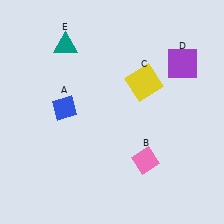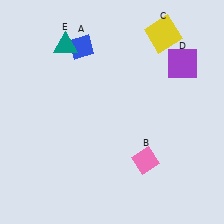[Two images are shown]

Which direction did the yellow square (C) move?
The yellow square (C) moved up.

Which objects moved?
The objects that moved are: the blue diamond (A), the yellow square (C).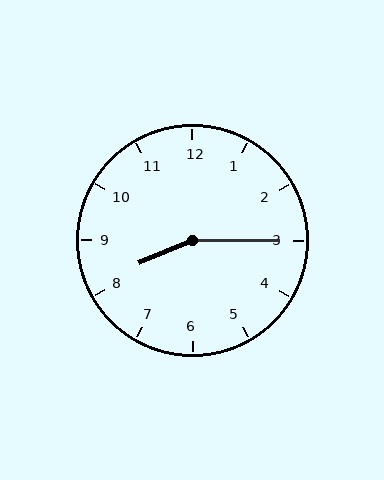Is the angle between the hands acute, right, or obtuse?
It is obtuse.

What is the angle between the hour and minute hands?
Approximately 158 degrees.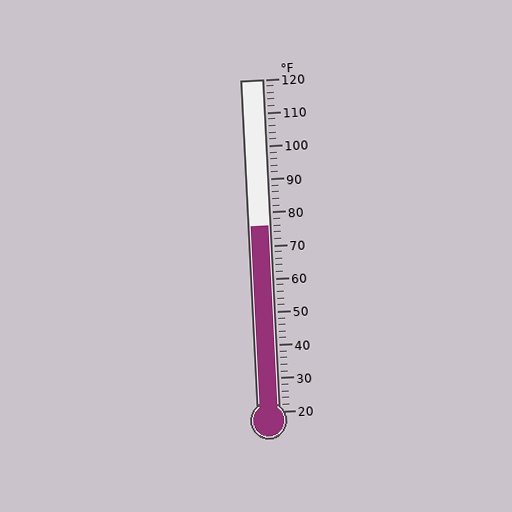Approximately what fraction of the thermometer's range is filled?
The thermometer is filled to approximately 55% of its range.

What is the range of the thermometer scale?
The thermometer scale ranges from 20°F to 120°F.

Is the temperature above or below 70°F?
The temperature is above 70°F.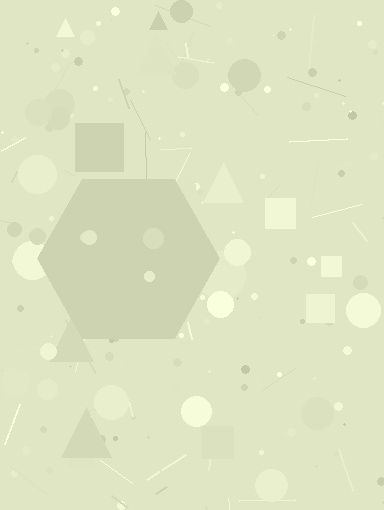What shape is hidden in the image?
A hexagon is hidden in the image.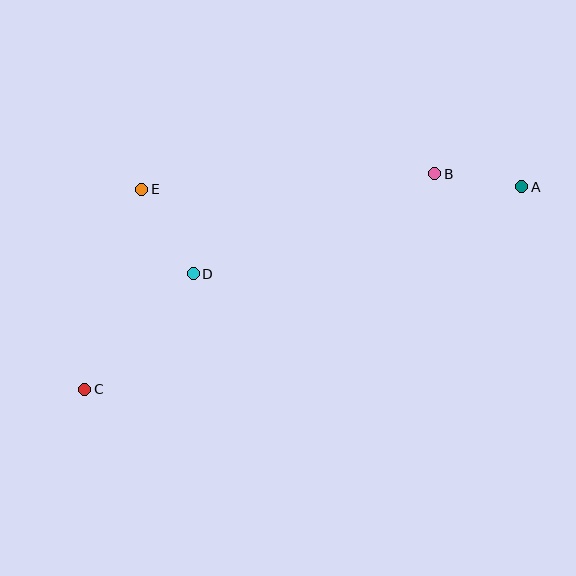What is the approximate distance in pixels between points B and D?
The distance between B and D is approximately 262 pixels.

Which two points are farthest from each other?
Points A and C are farthest from each other.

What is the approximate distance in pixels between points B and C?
The distance between B and C is approximately 411 pixels.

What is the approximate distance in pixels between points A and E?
The distance between A and E is approximately 380 pixels.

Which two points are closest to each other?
Points A and B are closest to each other.